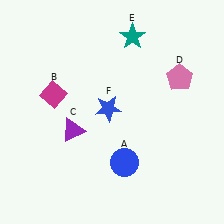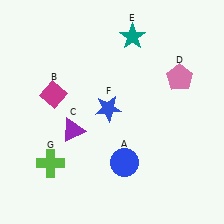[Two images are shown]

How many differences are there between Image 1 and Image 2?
There is 1 difference between the two images.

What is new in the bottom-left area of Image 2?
A lime cross (G) was added in the bottom-left area of Image 2.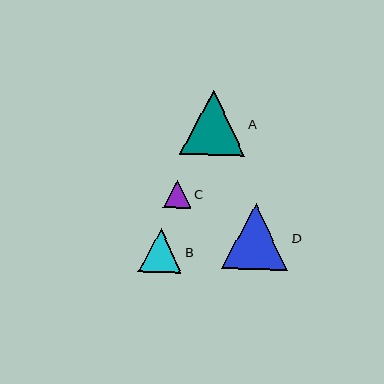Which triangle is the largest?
Triangle D is the largest with a size of approximately 67 pixels.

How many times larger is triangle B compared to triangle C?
Triangle B is approximately 1.6 times the size of triangle C.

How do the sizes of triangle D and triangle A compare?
Triangle D and triangle A are approximately the same size.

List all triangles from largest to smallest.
From largest to smallest: D, A, B, C.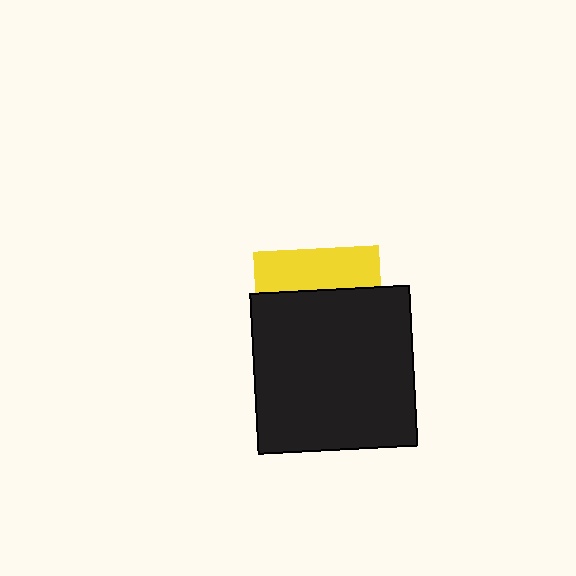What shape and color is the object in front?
The object in front is a black square.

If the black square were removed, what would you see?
You would see the complete yellow square.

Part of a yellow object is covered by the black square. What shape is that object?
It is a square.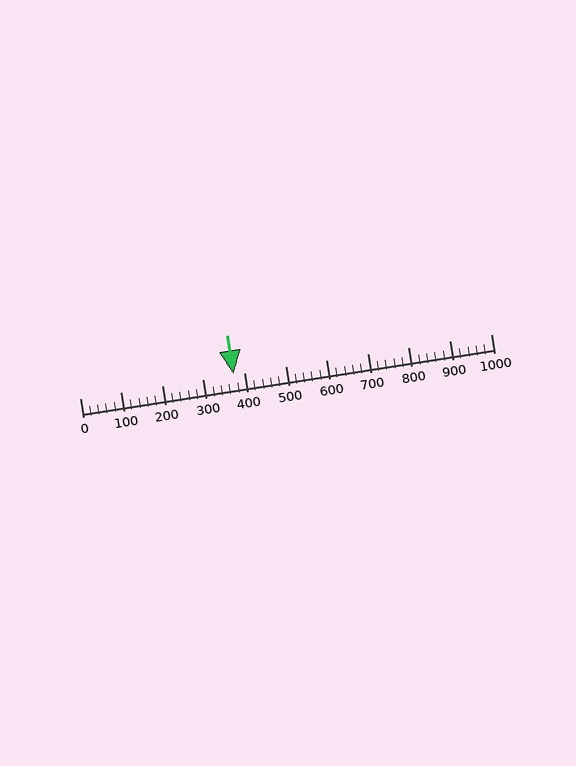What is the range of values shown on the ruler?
The ruler shows values from 0 to 1000.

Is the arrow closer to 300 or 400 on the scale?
The arrow is closer to 400.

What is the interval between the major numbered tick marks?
The major tick marks are spaced 100 units apart.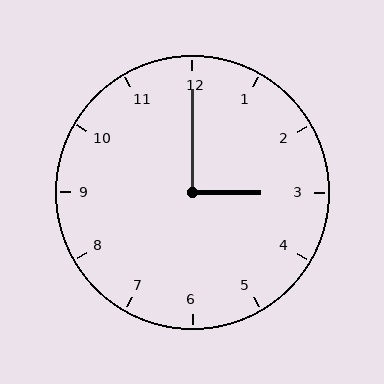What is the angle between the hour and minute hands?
Approximately 90 degrees.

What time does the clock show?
3:00.